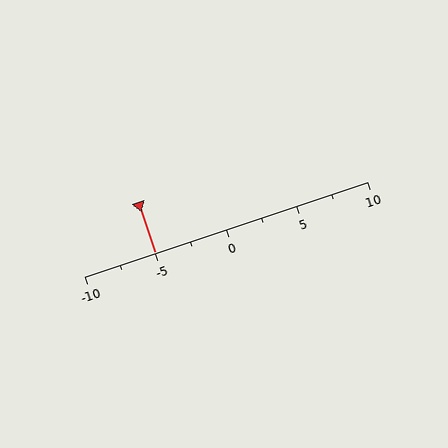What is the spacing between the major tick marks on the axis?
The major ticks are spaced 5 apart.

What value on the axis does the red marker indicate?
The marker indicates approximately -5.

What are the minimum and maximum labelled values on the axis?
The axis runs from -10 to 10.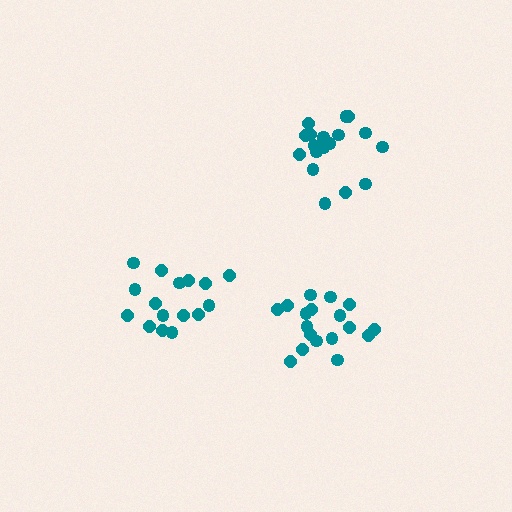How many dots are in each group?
Group 1: 16 dots, Group 2: 18 dots, Group 3: 19 dots (53 total).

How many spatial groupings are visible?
There are 3 spatial groupings.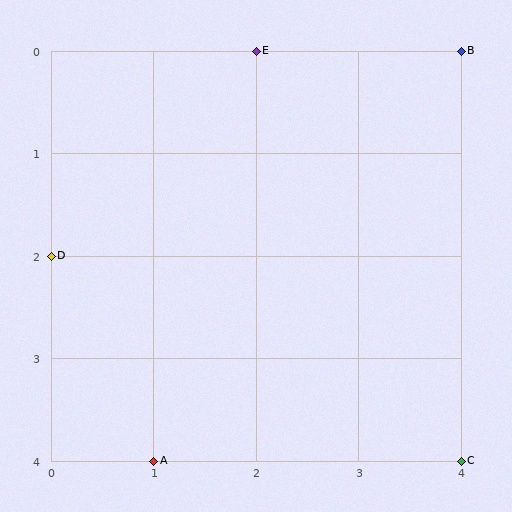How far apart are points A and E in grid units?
Points A and E are 1 column and 4 rows apart (about 4.1 grid units diagonally).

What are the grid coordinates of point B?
Point B is at grid coordinates (4, 0).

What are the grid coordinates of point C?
Point C is at grid coordinates (4, 4).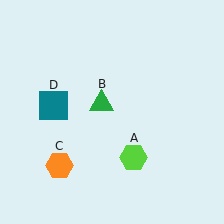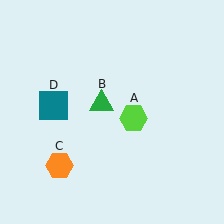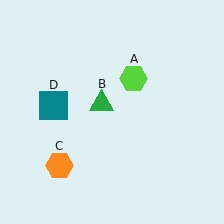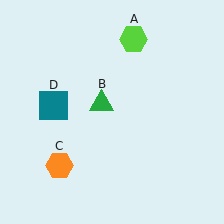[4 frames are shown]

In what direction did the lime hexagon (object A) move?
The lime hexagon (object A) moved up.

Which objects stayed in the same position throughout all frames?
Green triangle (object B) and orange hexagon (object C) and teal square (object D) remained stationary.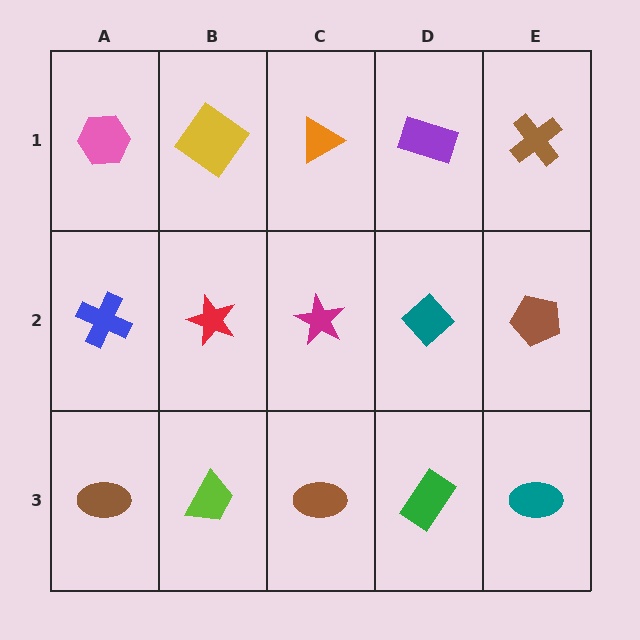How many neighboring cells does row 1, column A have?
2.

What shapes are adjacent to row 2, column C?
An orange triangle (row 1, column C), a brown ellipse (row 3, column C), a red star (row 2, column B), a teal diamond (row 2, column D).